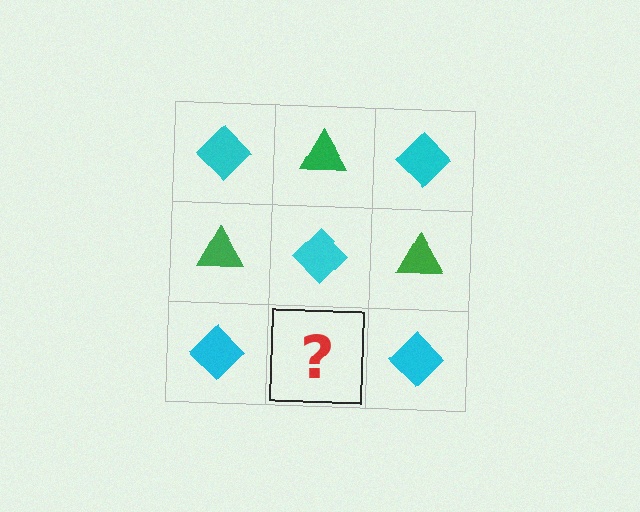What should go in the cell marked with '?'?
The missing cell should contain a green triangle.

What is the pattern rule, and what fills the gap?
The rule is that it alternates cyan diamond and green triangle in a checkerboard pattern. The gap should be filled with a green triangle.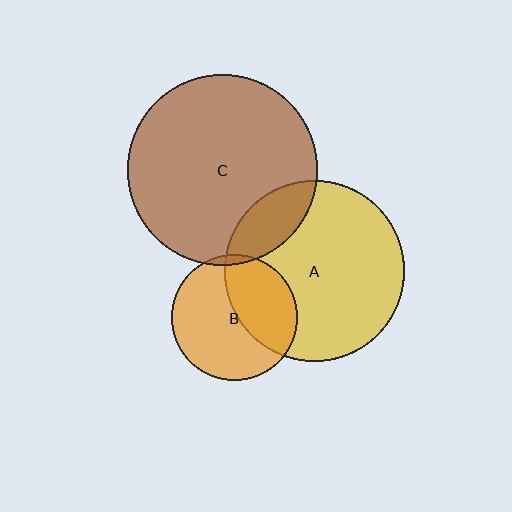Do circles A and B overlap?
Yes.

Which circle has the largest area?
Circle C (brown).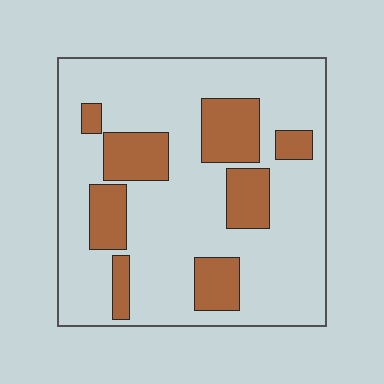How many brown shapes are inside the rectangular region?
8.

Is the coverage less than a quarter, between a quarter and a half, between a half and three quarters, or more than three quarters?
Less than a quarter.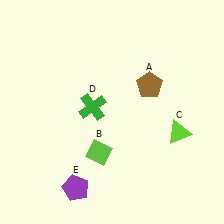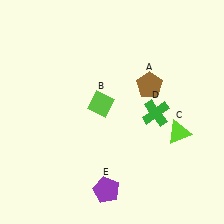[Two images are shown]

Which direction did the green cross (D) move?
The green cross (D) moved right.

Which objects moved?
The objects that moved are: the lime diamond (B), the green cross (D), the purple pentagon (E).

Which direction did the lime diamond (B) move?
The lime diamond (B) moved up.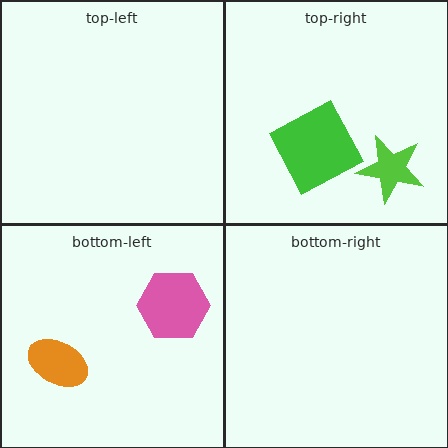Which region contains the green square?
The top-right region.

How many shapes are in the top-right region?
2.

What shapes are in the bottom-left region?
The orange ellipse, the pink hexagon.